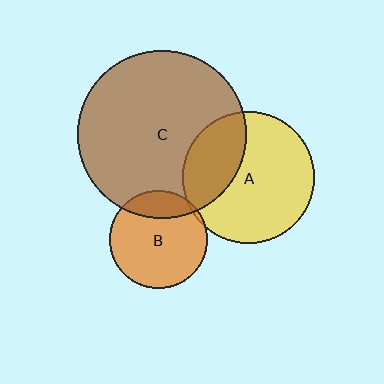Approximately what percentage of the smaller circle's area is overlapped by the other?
Approximately 20%.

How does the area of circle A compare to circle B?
Approximately 1.8 times.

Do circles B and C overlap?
Yes.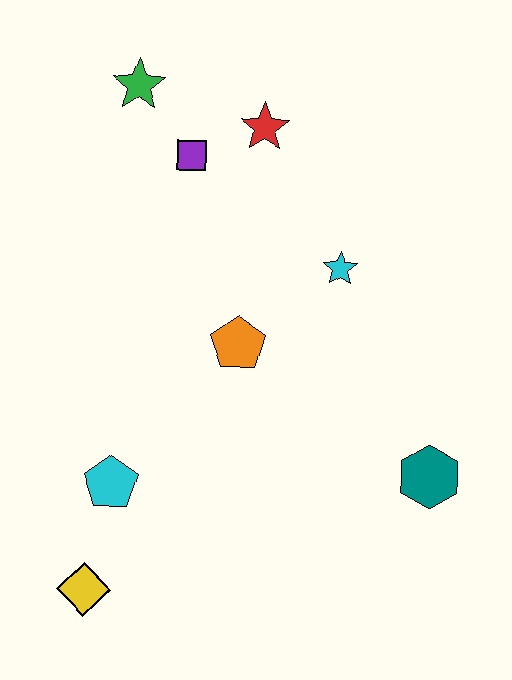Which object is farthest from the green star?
The yellow diamond is farthest from the green star.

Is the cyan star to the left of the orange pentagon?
No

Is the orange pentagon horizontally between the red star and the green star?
Yes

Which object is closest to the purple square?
The red star is closest to the purple square.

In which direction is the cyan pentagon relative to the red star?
The cyan pentagon is below the red star.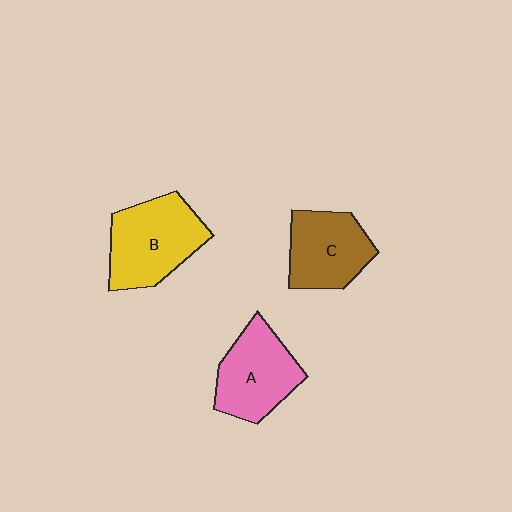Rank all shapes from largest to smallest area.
From largest to smallest: B (yellow), A (pink), C (brown).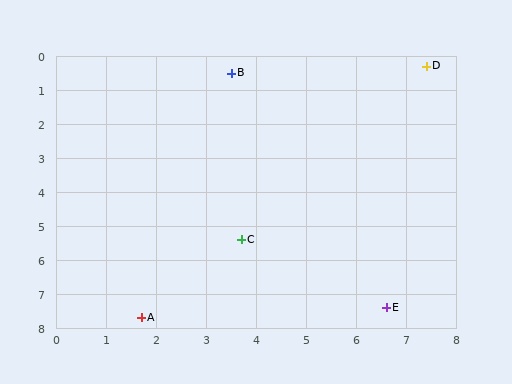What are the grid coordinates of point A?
Point A is at approximately (1.7, 7.7).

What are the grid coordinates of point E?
Point E is at approximately (6.6, 7.4).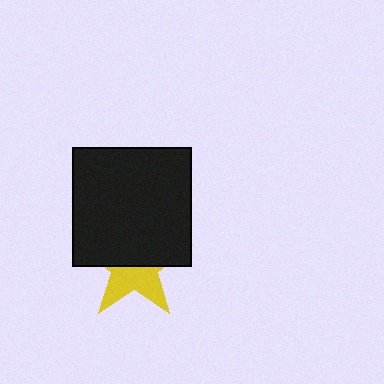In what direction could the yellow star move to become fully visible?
The yellow star could move down. That would shift it out from behind the black square entirely.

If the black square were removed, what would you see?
You would see the complete yellow star.